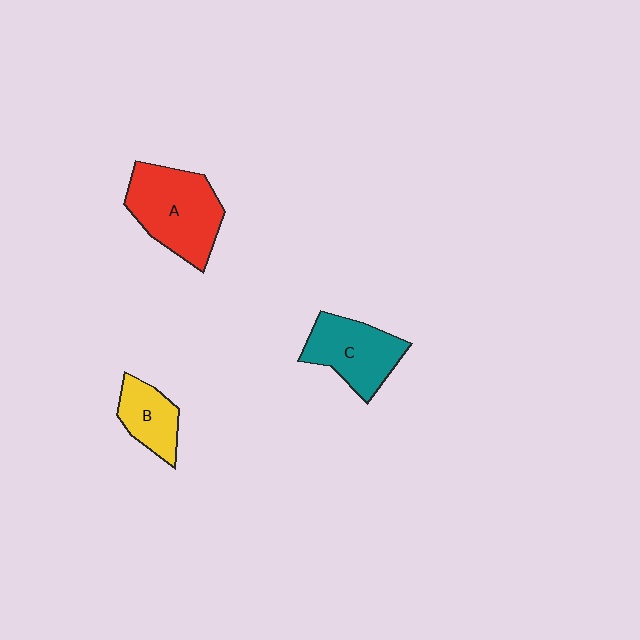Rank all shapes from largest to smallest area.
From largest to smallest: A (red), C (teal), B (yellow).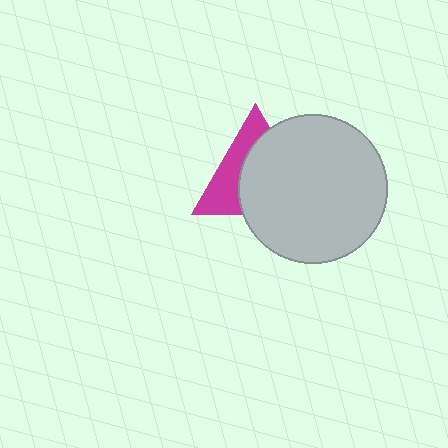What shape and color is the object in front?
The object in front is a light gray circle.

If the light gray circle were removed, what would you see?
You would see the complete magenta triangle.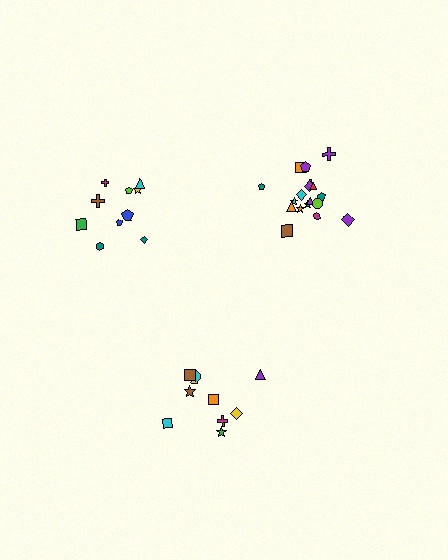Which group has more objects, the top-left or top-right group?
The top-right group.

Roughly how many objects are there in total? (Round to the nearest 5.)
Roughly 40 objects in total.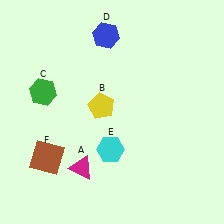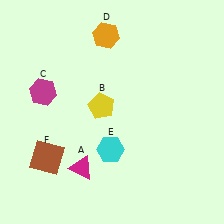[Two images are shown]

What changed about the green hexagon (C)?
In Image 1, C is green. In Image 2, it changed to magenta.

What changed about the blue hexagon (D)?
In Image 1, D is blue. In Image 2, it changed to orange.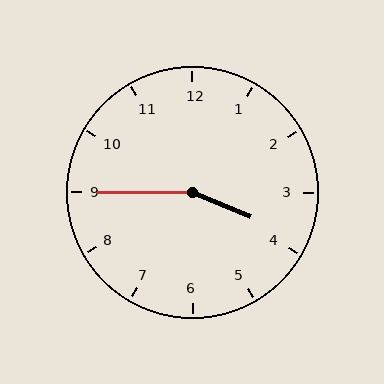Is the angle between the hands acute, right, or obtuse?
It is obtuse.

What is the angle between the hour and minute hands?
Approximately 158 degrees.